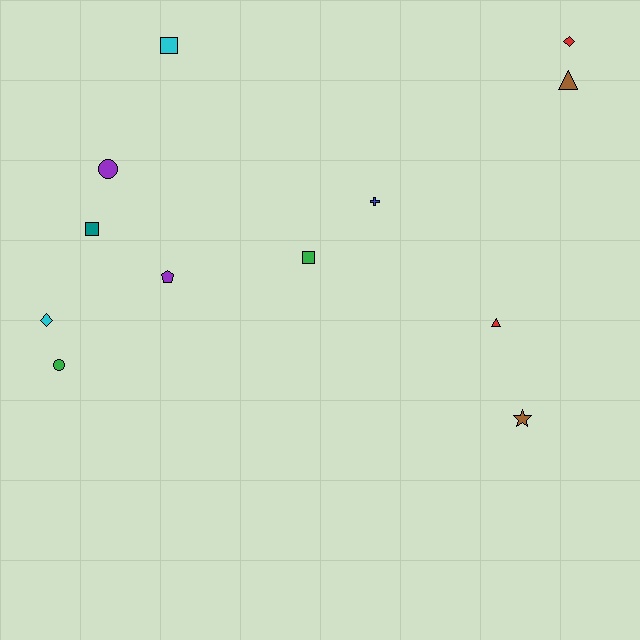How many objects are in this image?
There are 12 objects.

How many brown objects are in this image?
There are 2 brown objects.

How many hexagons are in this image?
There are no hexagons.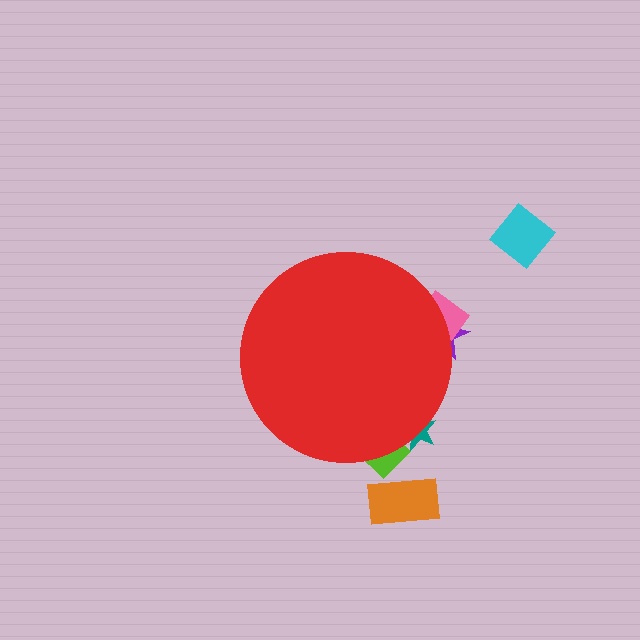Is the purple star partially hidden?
Yes, the purple star is partially hidden behind the red circle.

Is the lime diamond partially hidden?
Yes, the lime diamond is partially hidden behind the red circle.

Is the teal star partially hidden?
Yes, the teal star is partially hidden behind the red circle.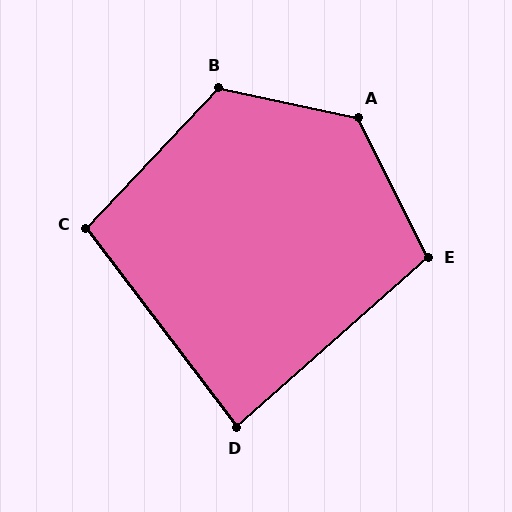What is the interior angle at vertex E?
Approximately 105 degrees (obtuse).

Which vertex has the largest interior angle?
A, at approximately 128 degrees.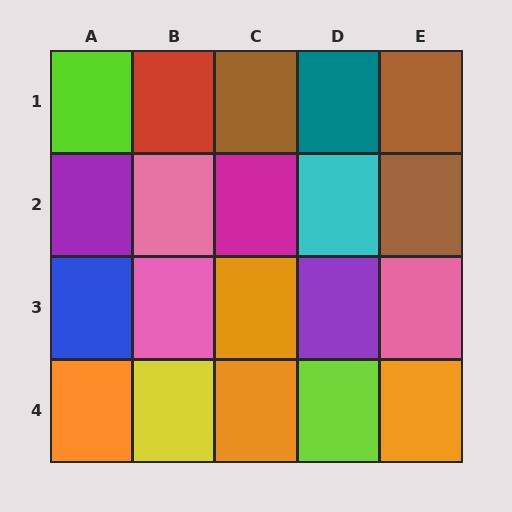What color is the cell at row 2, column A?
Purple.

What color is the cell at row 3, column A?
Blue.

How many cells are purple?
2 cells are purple.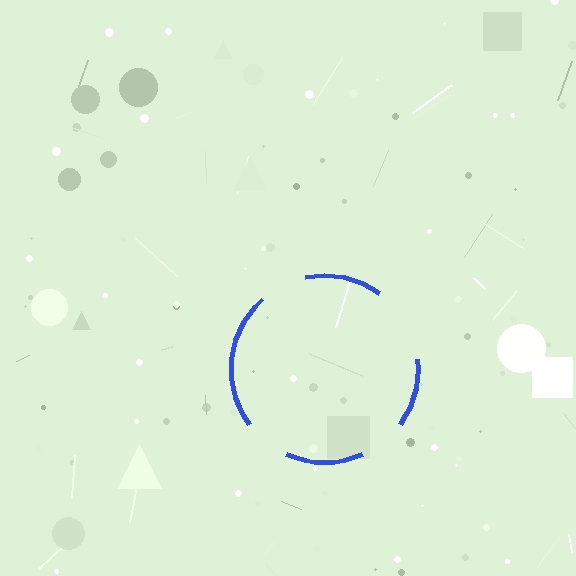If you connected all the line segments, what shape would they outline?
They would outline a circle.